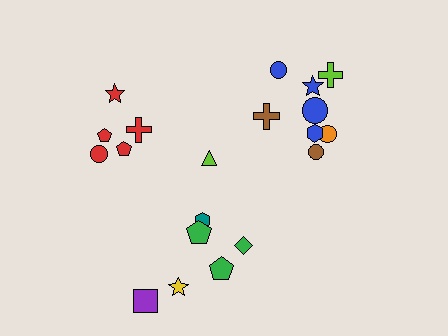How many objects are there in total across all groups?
There are 20 objects.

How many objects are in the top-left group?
There are 5 objects.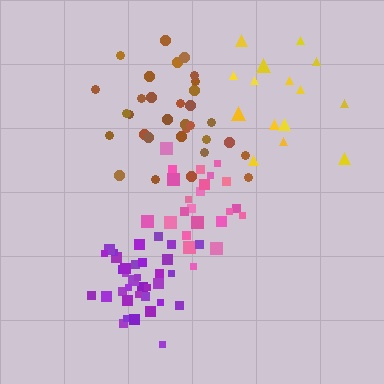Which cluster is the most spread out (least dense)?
Yellow.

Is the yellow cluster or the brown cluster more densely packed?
Brown.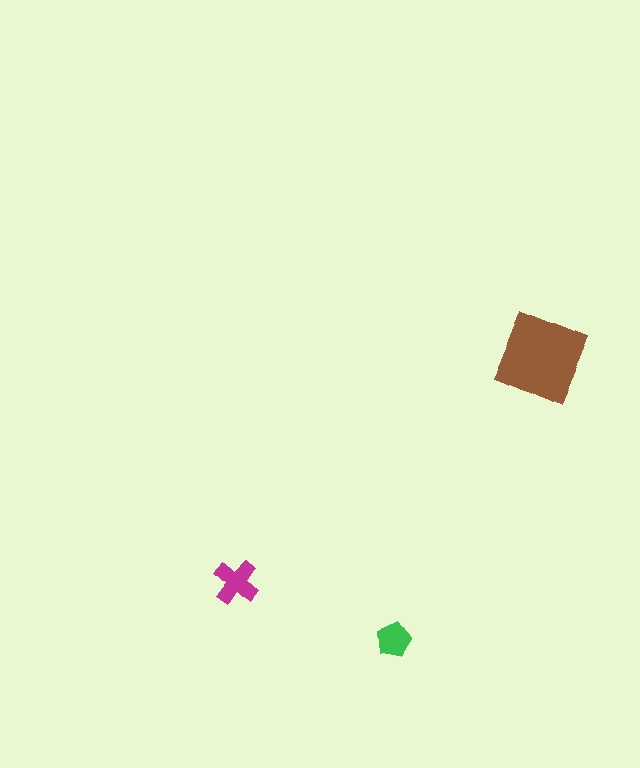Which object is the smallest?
The green pentagon.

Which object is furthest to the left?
The magenta cross is leftmost.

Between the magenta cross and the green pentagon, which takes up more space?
The magenta cross.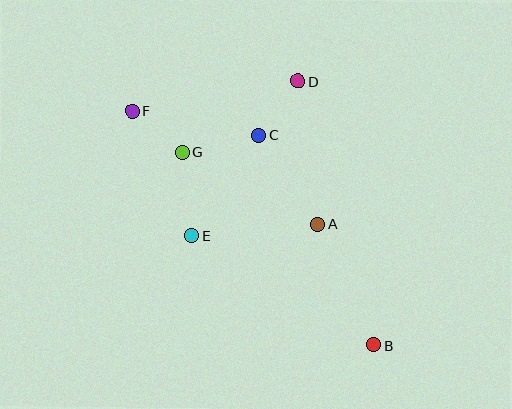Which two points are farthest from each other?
Points B and F are farthest from each other.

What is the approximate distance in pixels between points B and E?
The distance between B and E is approximately 213 pixels.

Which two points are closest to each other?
Points F and G are closest to each other.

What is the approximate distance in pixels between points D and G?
The distance between D and G is approximately 137 pixels.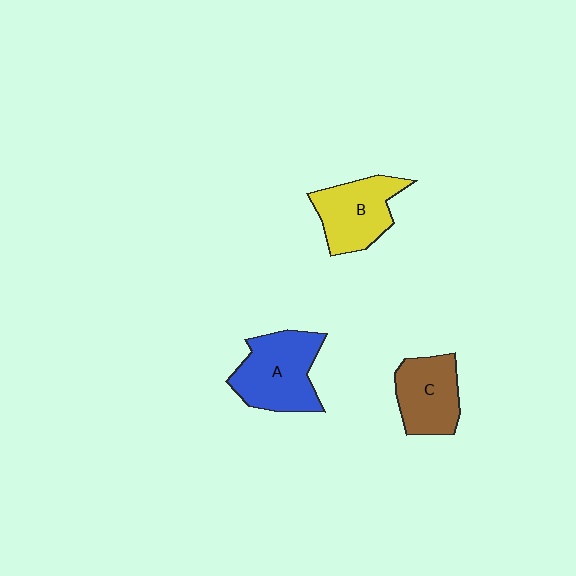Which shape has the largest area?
Shape A (blue).